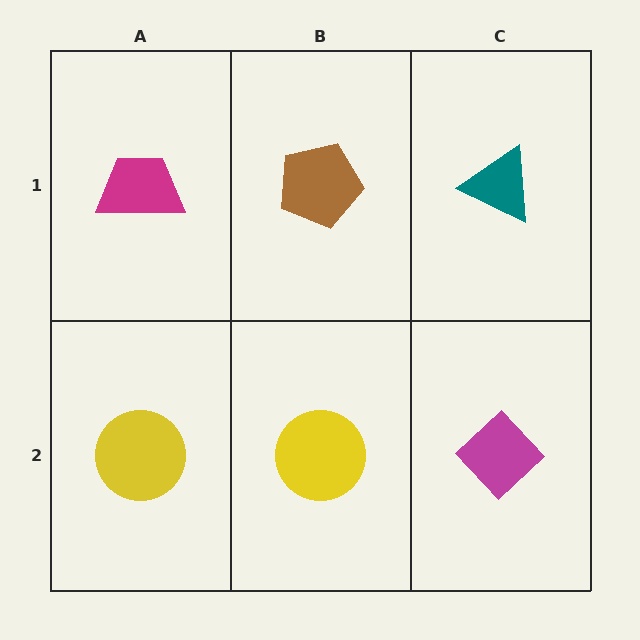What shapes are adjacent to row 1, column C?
A magenta diamond (row 2, column C), a brown pentagon (row 1, column B).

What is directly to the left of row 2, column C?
A yellow circle.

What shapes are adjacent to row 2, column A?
A magenta trapezoid (row 1, column A), a yellow circle (row 2, column B).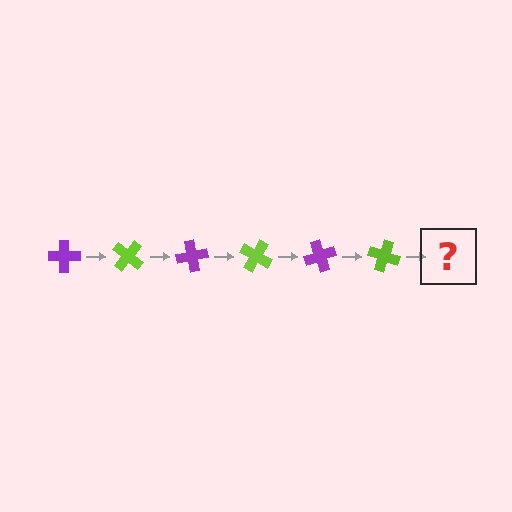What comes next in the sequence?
The next element should be a purple cross, rotated 240 degrees from the start.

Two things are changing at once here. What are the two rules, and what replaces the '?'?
The two rules are that it rotates 40 degrees each step and the color cycles through purple and lime. The '?' should be a purple cross, rotated 240 degrees from the start.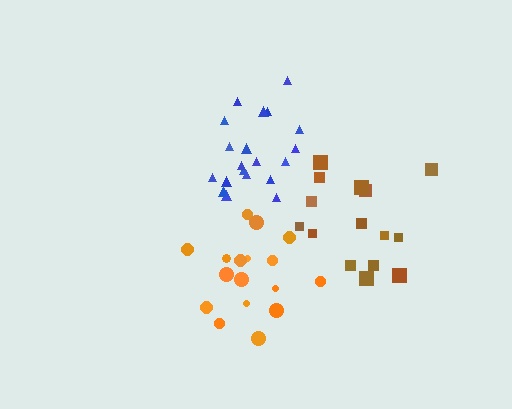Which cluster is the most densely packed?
Blue.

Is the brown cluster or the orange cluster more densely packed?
Orange.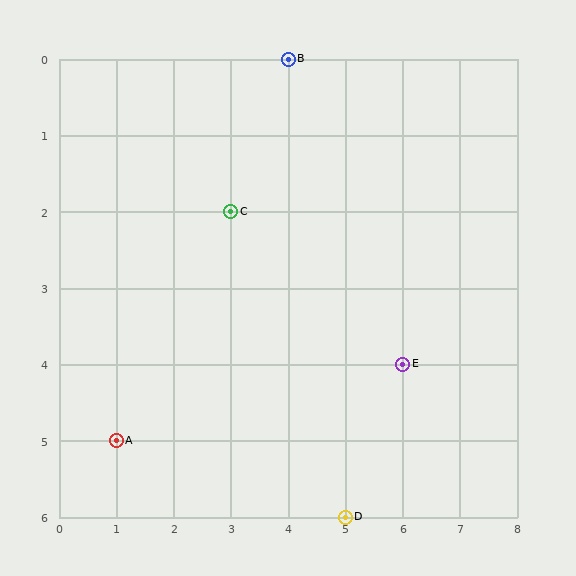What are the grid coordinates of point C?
Point C is at grid coordinates (3, 2).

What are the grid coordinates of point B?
Point B is at grid coordinates (4, 0).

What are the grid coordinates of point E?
Point E is at grid coordinates (6, 4).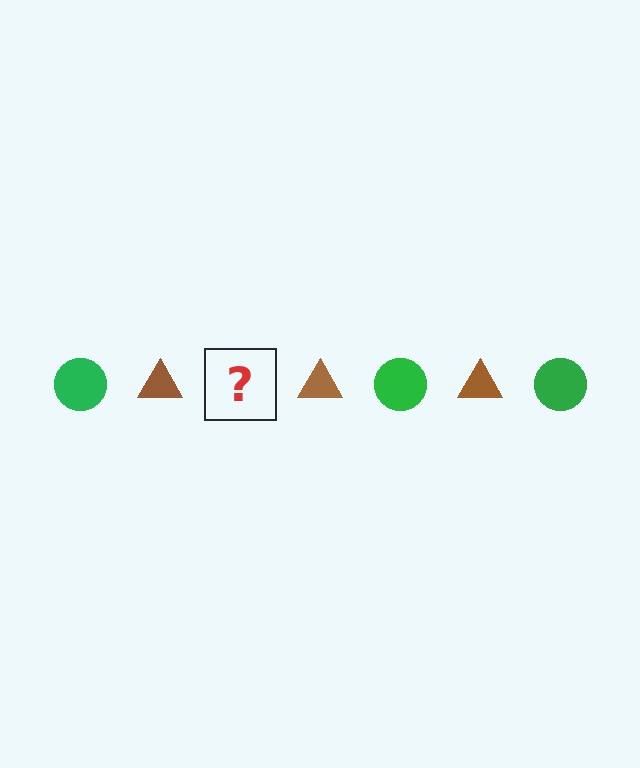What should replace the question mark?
The question mark should be replaced with a green circle.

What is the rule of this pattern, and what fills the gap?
The rule is that the pattern alternates between green circle and brown triangle. The gap should be filled with a green circle.